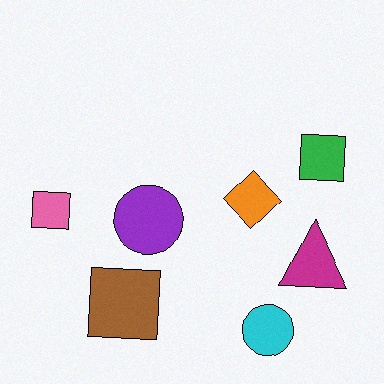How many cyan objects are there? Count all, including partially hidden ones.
There is 1 cyan object.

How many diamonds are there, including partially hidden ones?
There is 1 diamond.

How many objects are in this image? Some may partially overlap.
There are 7 objects.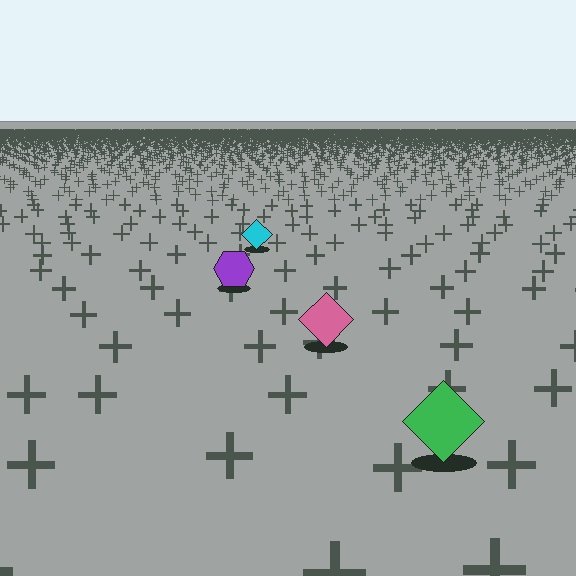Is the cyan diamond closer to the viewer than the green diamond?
No. The green diamond is closer — you can tell from the texture gradient: the ground texture is coarser near it.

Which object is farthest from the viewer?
The cyan diamond is farthest from the viewer. It appears smaller and the ground texture around it is denser.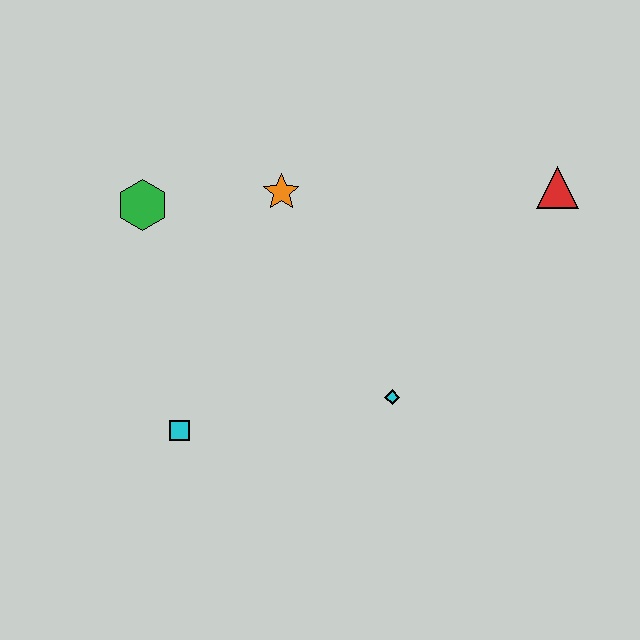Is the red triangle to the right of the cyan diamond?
Yes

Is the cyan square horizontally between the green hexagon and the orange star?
Yes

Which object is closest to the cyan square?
The cyan diamond is closest to the cyan square.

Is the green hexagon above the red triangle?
No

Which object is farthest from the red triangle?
The cyan square is farthest from the red triangle.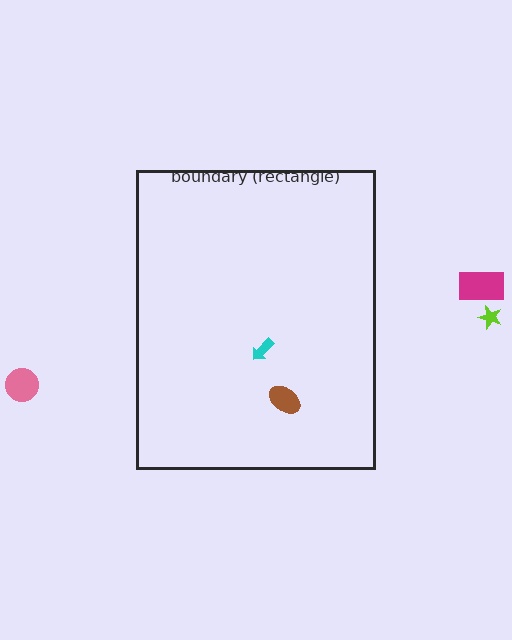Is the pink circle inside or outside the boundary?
Outside.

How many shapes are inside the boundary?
2 inside, 3 outside.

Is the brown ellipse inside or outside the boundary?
Inside.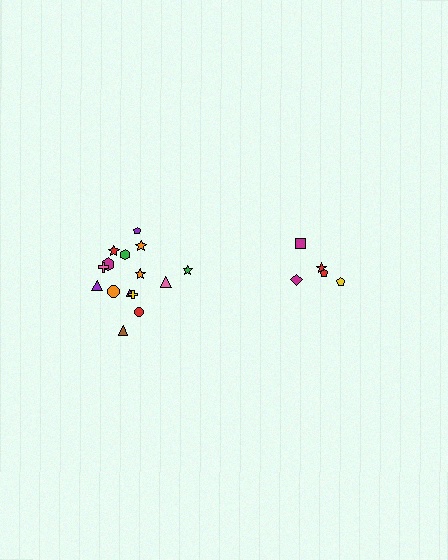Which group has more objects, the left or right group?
The left group.